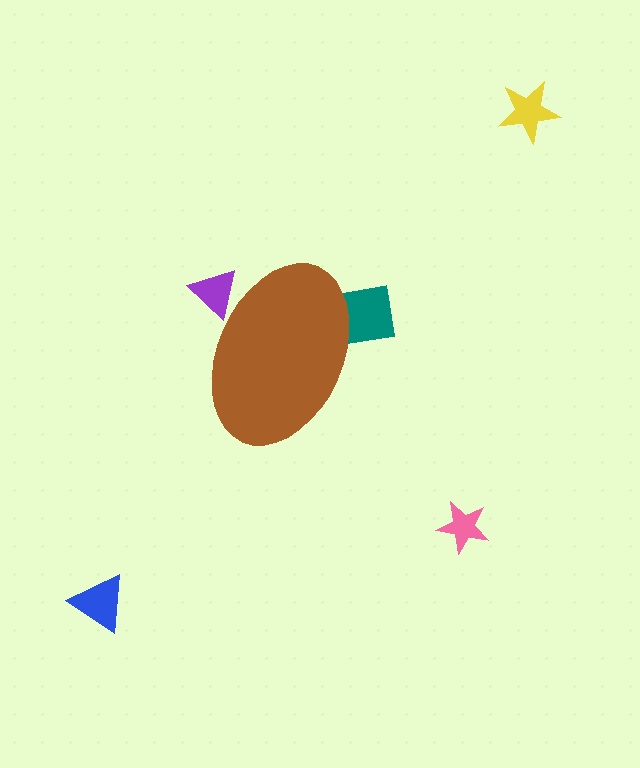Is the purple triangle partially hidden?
Yes, the purple triangle is partially hidden behind the brown ellipse.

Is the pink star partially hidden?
No, the pink star is fully visible.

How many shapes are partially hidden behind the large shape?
2 shapes are partially hidden.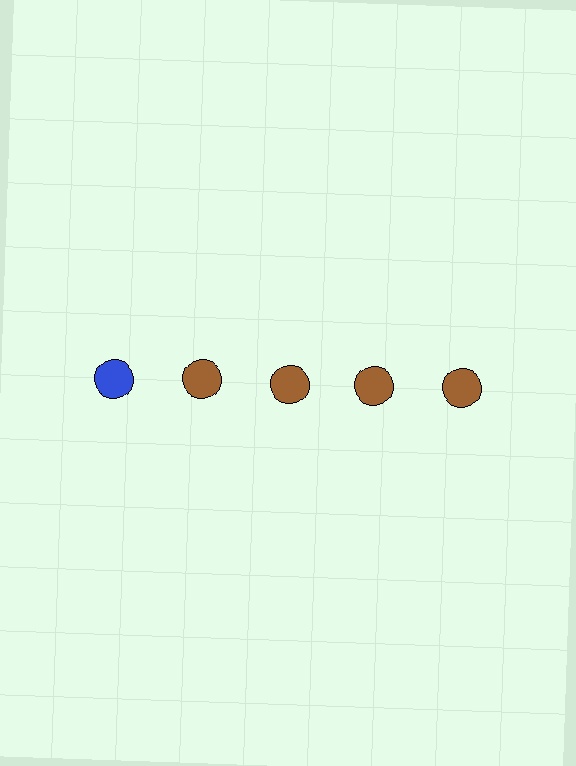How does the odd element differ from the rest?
It has a different color: blue instead of brown.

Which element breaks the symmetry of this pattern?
The blue circle in the top row, leftmost column breaks the symmetry. All other shapes are brown circles.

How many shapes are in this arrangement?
There are 5 shapes arranged in a grid pattern.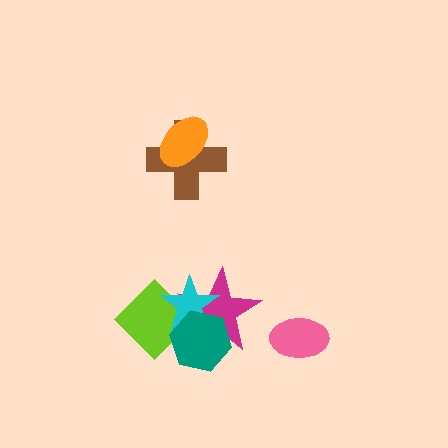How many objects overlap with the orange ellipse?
1 object overlaps with the orange ellipse.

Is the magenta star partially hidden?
Yes, it is partially covered by another shape.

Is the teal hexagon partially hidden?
No, no other shape covers it.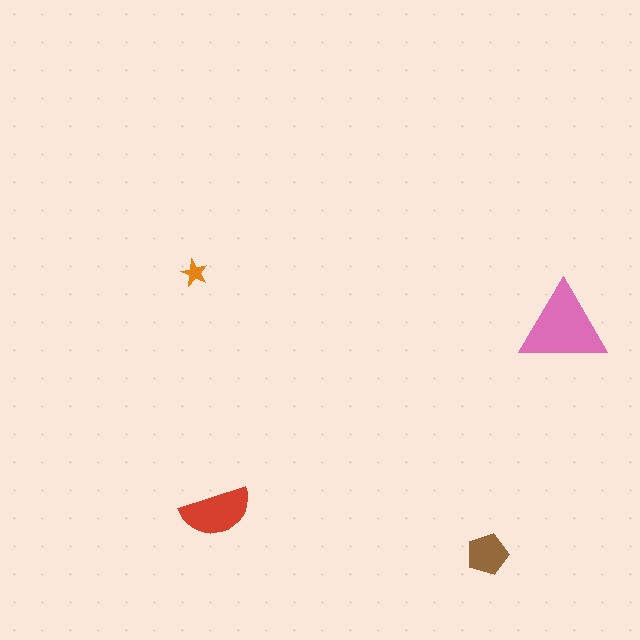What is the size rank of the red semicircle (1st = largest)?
2nd.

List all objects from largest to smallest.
The pink triangle, the red semicircle, the brown pentagon, the orange star.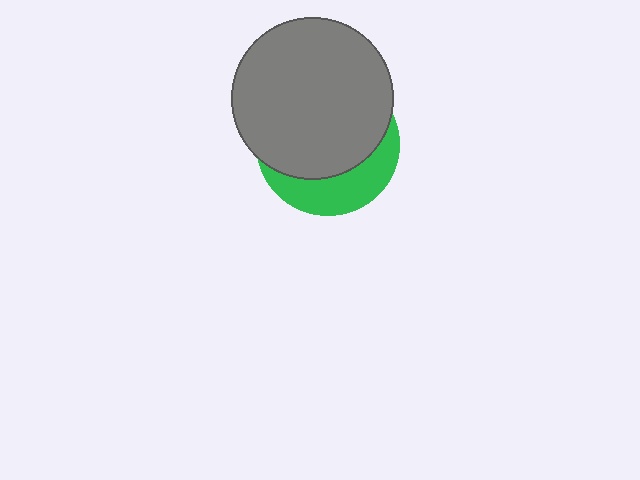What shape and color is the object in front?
The object in front is a gray circle.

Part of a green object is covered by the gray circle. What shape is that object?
It is a circle.